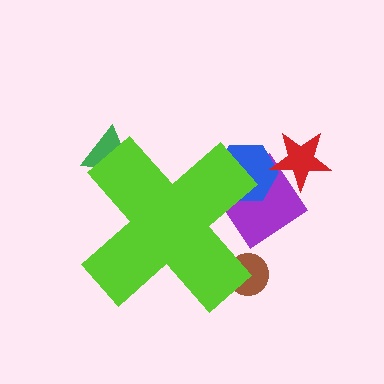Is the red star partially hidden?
No, the red star is fully visible.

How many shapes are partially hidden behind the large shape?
4 shapes are partially hidden.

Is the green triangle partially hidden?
Yes, the green triangle is partially hidden behind the lime cross.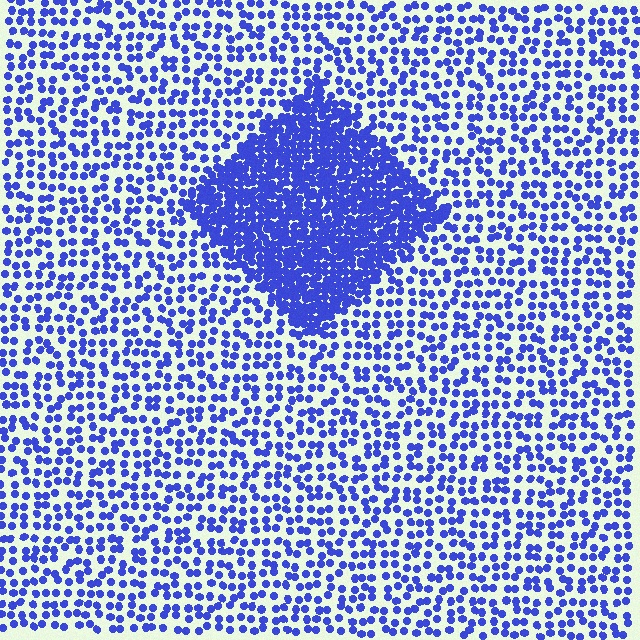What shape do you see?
I see a diamond.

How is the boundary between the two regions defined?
The boundary is defined by a change in element density (approximately 2.7x ratio). All elements are the same color, size, and shape.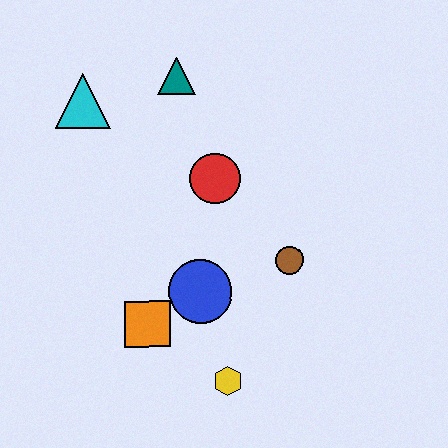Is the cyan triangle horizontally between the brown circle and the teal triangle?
No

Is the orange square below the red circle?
Yes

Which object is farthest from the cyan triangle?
The yellow hexagon is farthest from the cyan triangle.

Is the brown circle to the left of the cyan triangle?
No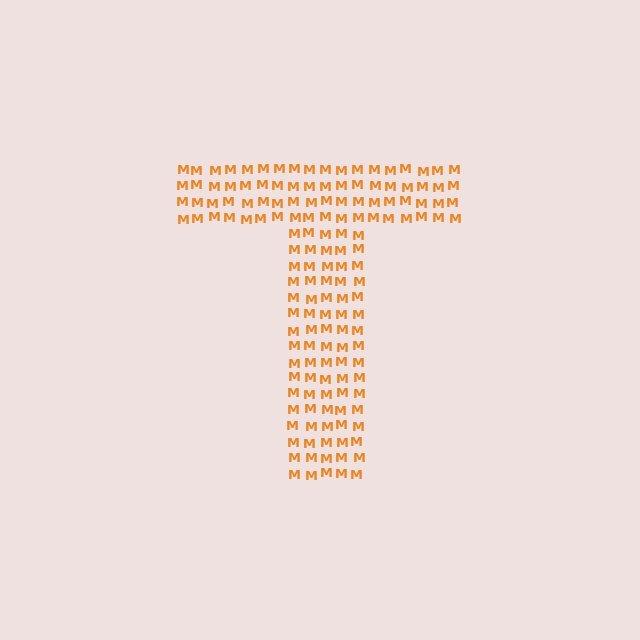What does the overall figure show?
The overall figure shows the letter T.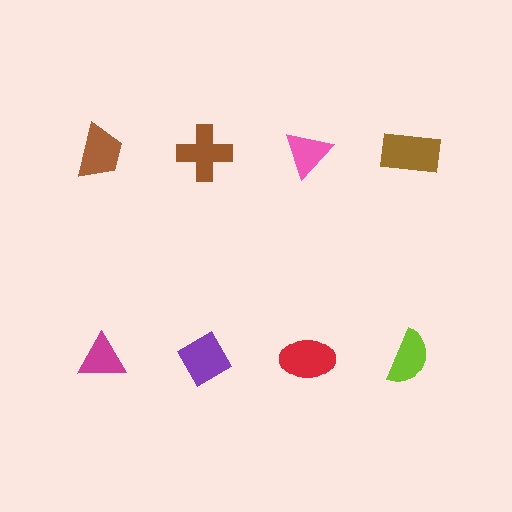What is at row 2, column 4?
A lime semicircle.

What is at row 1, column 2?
A brown cross.